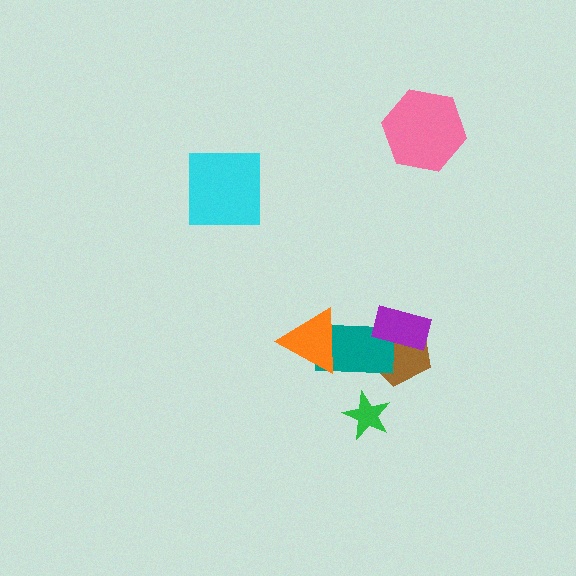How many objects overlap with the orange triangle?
1 object overlaps with the orange triangle.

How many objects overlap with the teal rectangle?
3 objects overlap with the teal rectangle.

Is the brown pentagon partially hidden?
Yes, it is partially covered by another shape.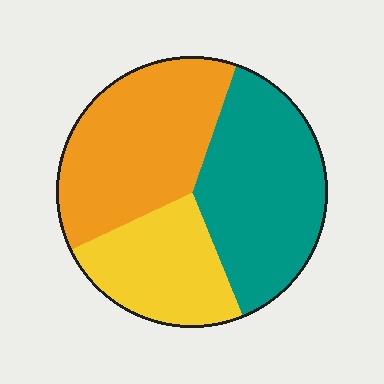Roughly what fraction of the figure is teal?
Teal takes up about three eighths (3/8) of the figure.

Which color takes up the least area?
Yellow, at roughly 25%.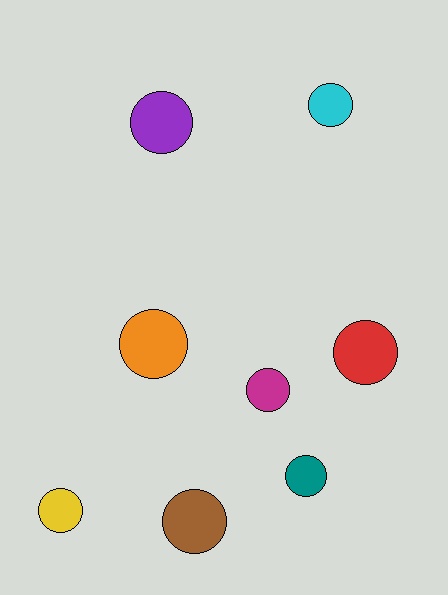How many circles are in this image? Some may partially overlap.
There are 8 circles.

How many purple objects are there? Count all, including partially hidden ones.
There is 1 purple object.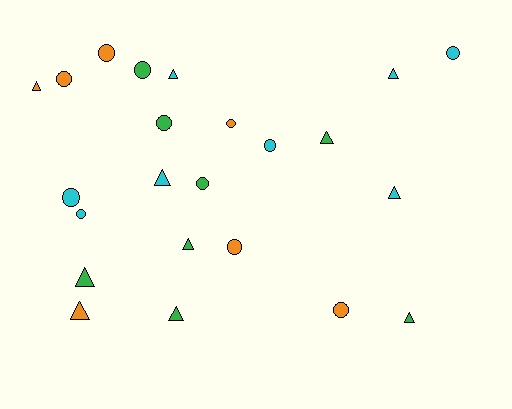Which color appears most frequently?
Cyan, with 8 objects.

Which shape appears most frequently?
Circle, with 12 objects.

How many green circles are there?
There are 3 green circles.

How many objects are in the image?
There are 23 objects.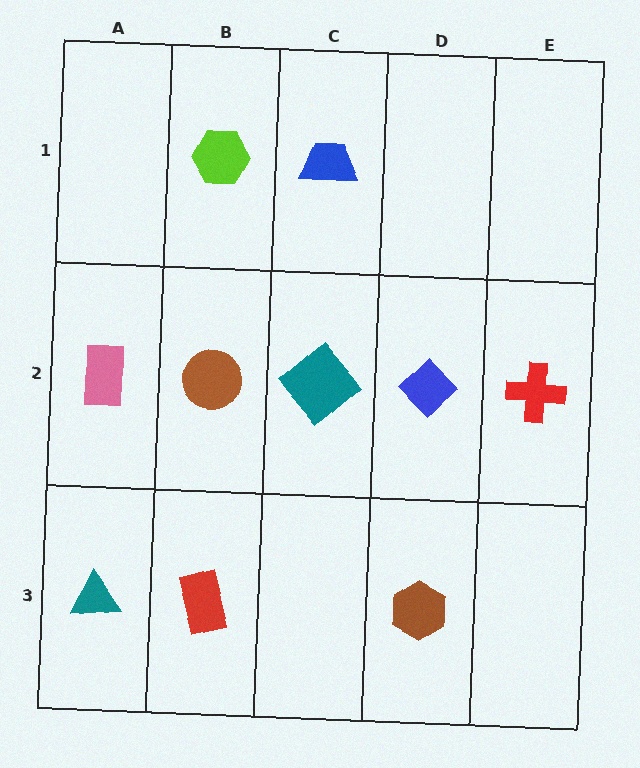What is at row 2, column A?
A pink rectangle.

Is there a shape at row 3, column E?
No, that cell is empty.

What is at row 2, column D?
A blue diamond.